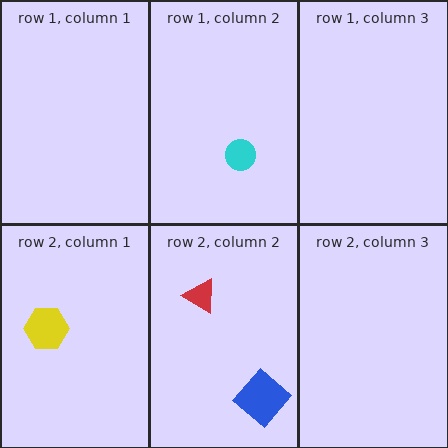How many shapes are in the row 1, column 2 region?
1.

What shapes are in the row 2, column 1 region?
The yellow hexagon.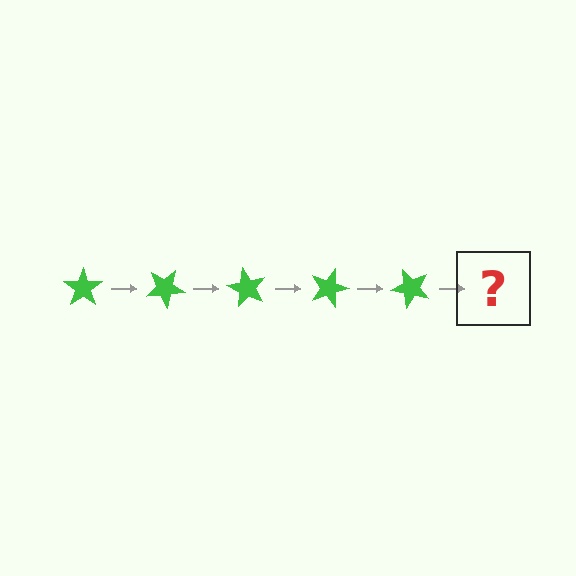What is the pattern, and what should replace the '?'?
The pattern is that the star rotates 30 degrees each step. The '?' should be a green star rotated 150 degrees.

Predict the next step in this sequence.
The next step is a green star rotated 150 degrees.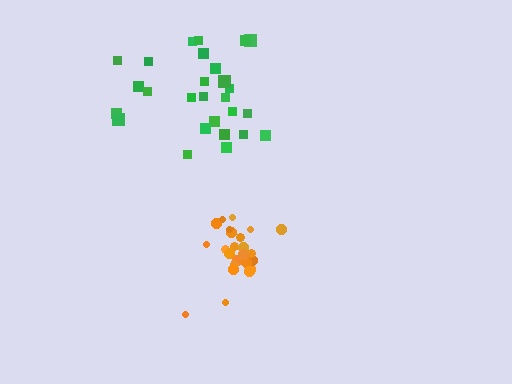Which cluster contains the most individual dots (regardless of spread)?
Green (27).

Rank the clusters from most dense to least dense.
orange, green.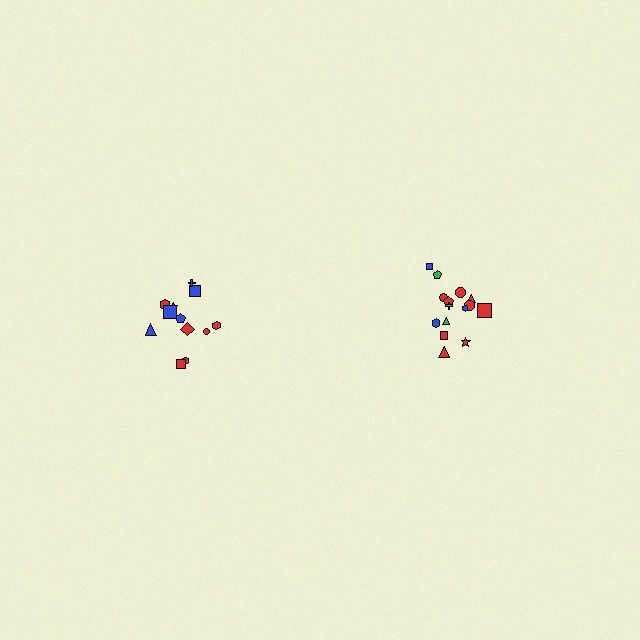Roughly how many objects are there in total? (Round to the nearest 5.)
Roughly 25 objects in total.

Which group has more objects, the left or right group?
The right group.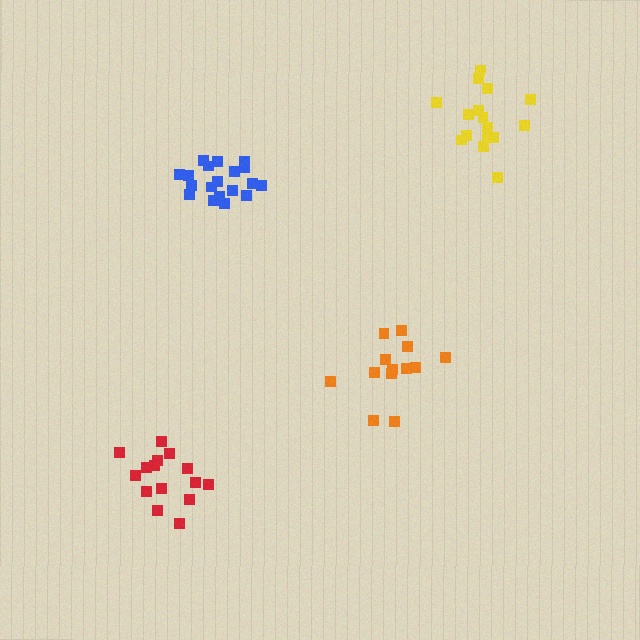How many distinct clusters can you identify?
There are 4 distinct clusters.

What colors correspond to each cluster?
The clusters are colored: red, orange, yellow, blue.